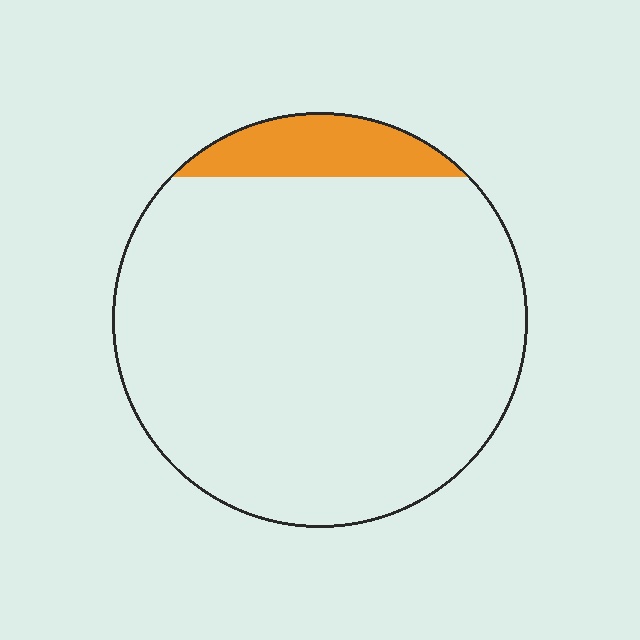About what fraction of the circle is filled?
About one tenth (1/10).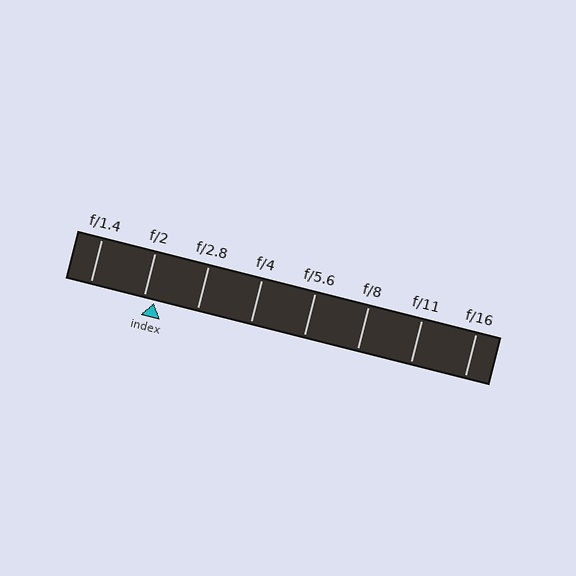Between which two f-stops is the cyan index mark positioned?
The index mark is between f/2 and f/2.8.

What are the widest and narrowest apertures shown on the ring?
The widest aperture shown is f/1.4 and the narrowest is f/16.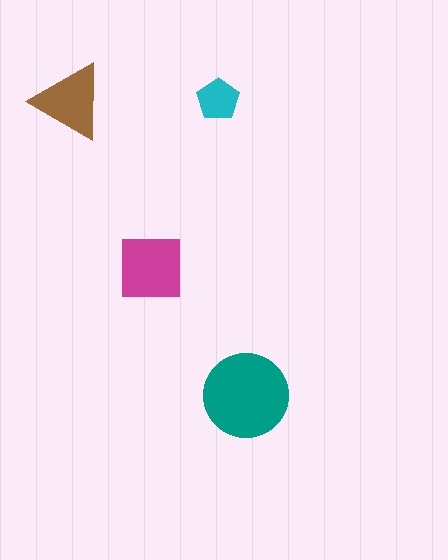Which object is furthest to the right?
The teal circle is rightmost.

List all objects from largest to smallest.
The teal circle, the magenta square, the brown triangle, the cyan pentagon.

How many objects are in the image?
There are 4 objects in the image.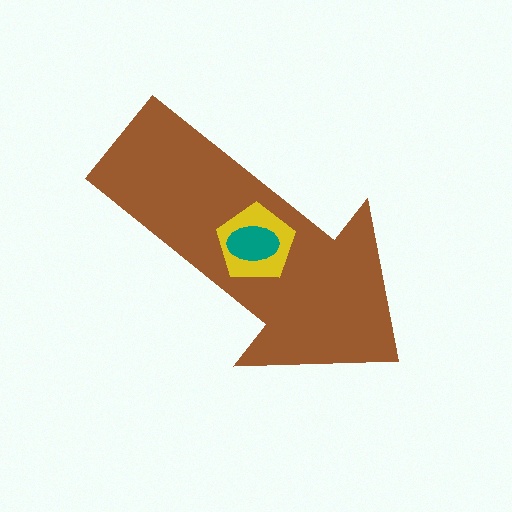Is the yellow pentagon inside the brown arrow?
Yes.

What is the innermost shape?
The teal ellipse.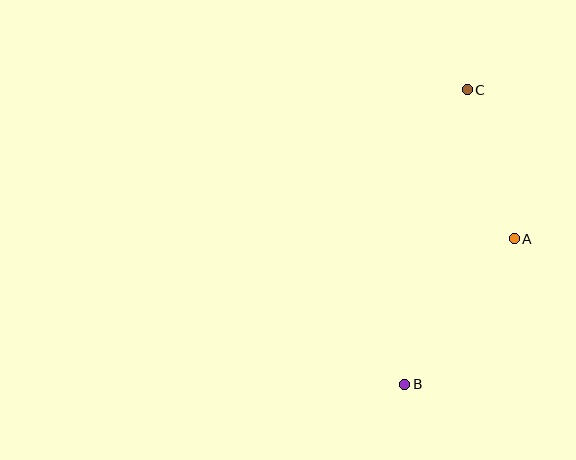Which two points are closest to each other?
Points A and C are closest to each other.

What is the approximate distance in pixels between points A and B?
The distance between A and B is approximately 182 pixels.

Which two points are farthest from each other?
Points B and C are farthest from each other.